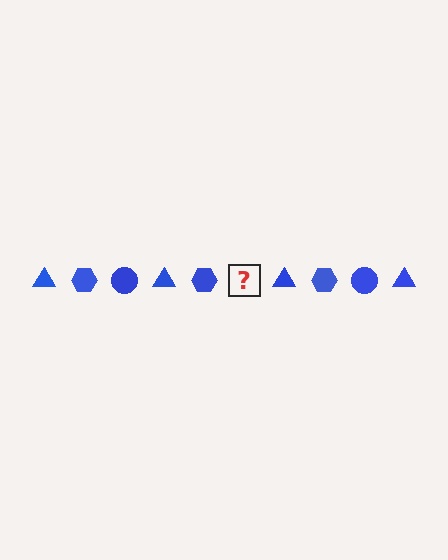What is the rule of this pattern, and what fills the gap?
The rule is that the pattern cycles through triangle, hexagon, circle shapes in blue. The gap should be filled with a blue circle.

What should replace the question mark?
The question mark should be replaced with a blue circle.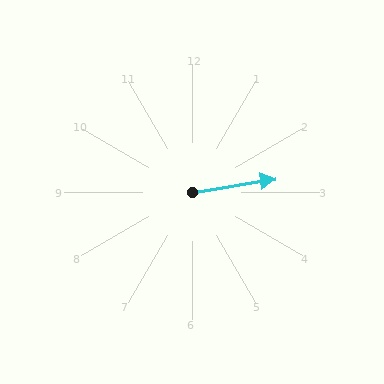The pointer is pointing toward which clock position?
Roughly 3 o'clock.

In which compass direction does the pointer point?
East.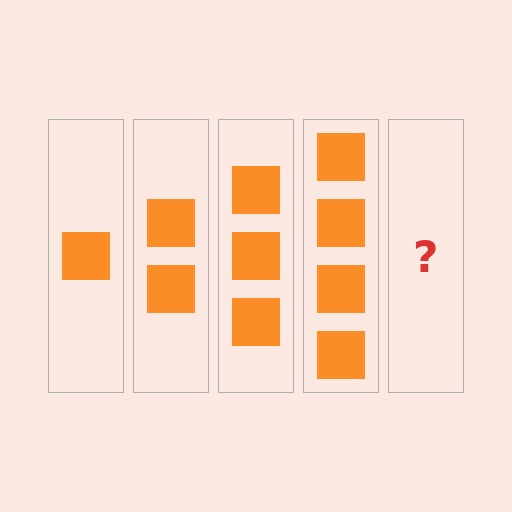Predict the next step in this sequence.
The next step is 5 squares.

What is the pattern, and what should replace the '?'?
The pattern is that each step adds one more square. The '?' should be 5 squares.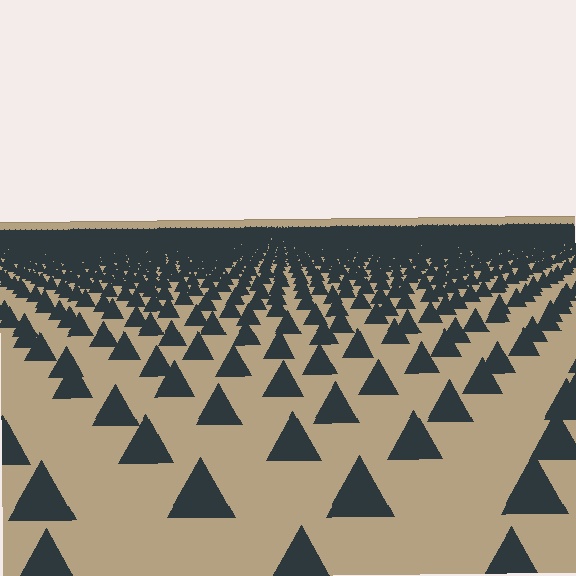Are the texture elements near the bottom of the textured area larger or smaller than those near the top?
Larger. Near the bottom, elements are closer to the viewer and appear at a bigger on-screen size.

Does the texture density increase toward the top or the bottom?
Density increases toward the top.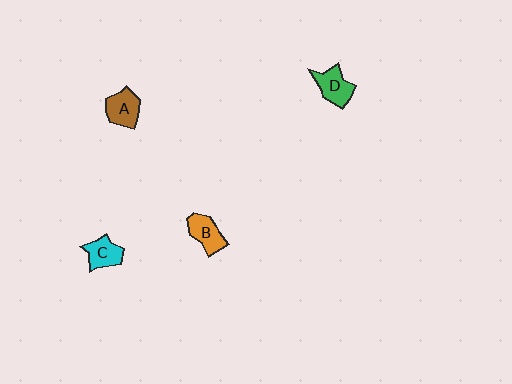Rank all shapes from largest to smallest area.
From largest to smallest: A (brown), D (green), B (orange), C (cyan).